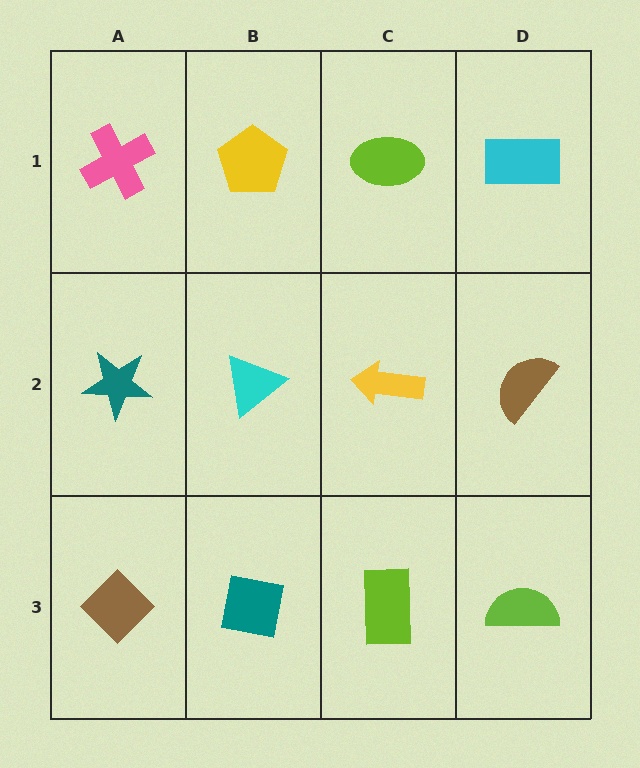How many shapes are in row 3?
4 shapes.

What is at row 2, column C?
A yellow arrow.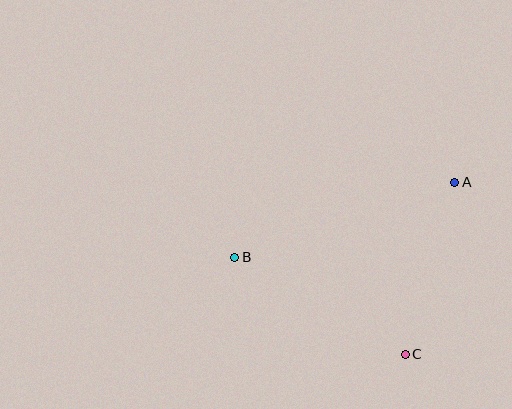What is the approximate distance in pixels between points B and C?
The distance between B and C is approximately 196 pixels.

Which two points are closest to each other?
Points A and C are closest to each other.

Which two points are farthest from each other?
Points A and B are farthest from each other.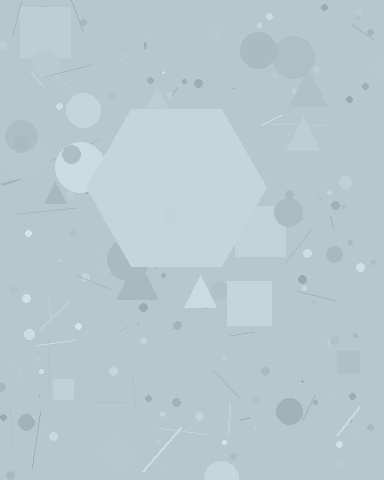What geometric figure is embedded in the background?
A hexagon is embedded in the background.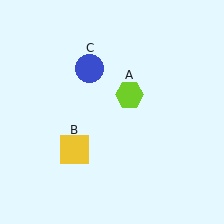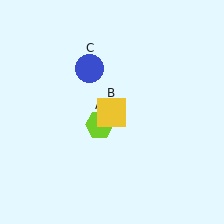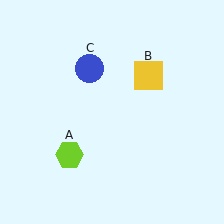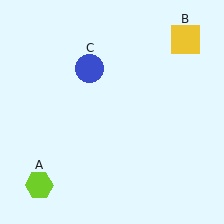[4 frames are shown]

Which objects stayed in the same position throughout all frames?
Blue circle (object C) remained stationary.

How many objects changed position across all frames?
2 objects changed position: lime hexagon (object A), yellow square (object B).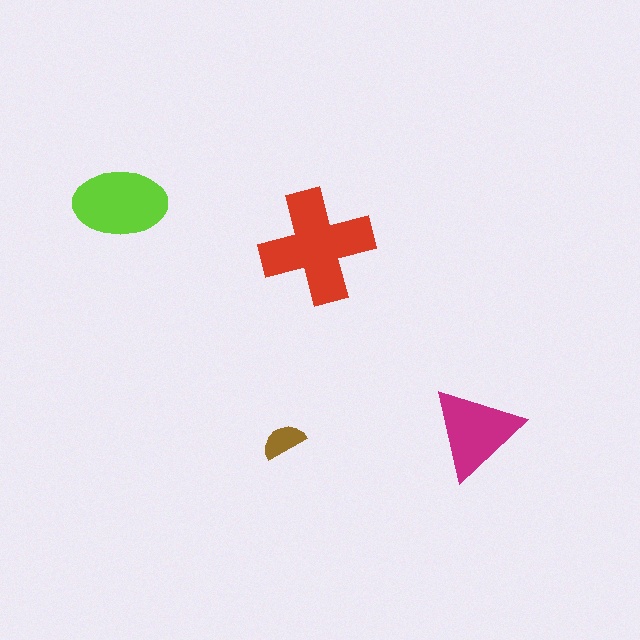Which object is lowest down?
The brown semicircle is bottommost.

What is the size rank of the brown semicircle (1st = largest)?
4th.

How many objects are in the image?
There are 4 objects in the image.